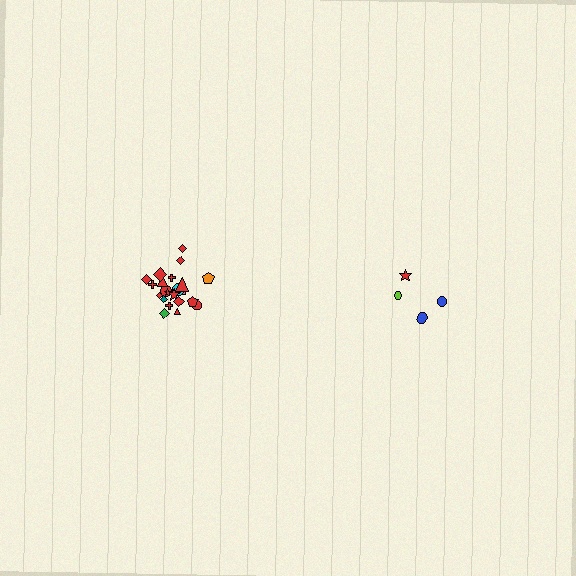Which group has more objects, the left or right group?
The left group.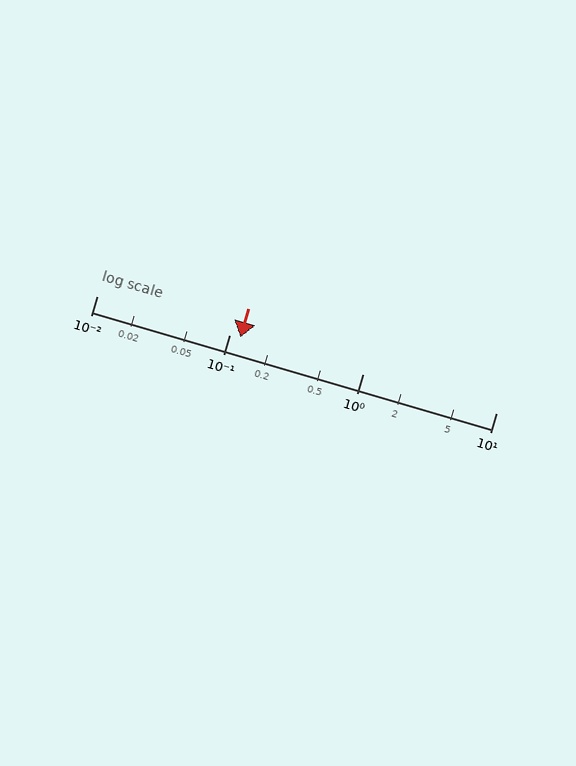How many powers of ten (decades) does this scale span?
The scale spans 3 decades, from 0.01 to 10.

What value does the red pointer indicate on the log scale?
The pointer indicates approximately 0.12.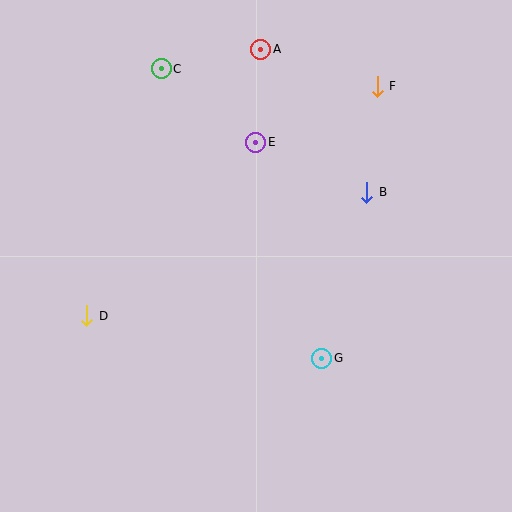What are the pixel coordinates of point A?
Point A is at (261, 49).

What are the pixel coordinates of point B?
Point B is at (367, 192).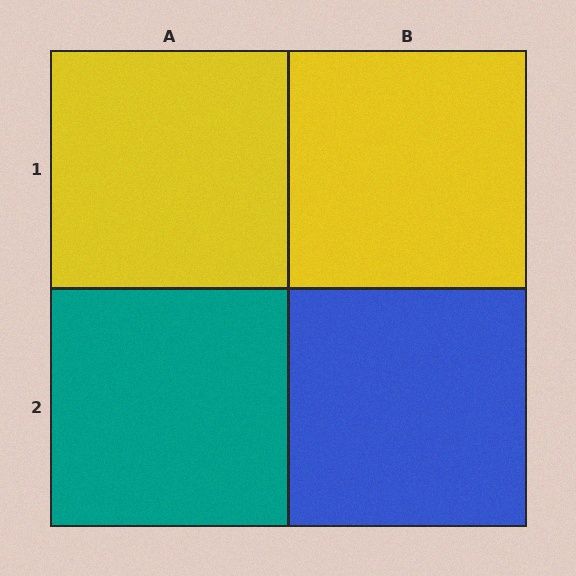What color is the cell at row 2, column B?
Blue.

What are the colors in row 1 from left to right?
Yellow, yellow.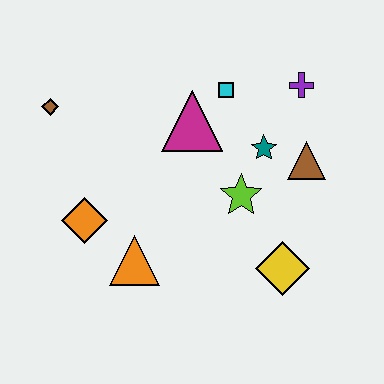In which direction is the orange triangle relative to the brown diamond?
The orange triangle is below the brown diamond.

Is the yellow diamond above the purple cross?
No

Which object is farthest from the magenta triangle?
The yellow diamond is farthest from the magenta triangle.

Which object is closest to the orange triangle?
The orange diamond is closest to the orange triangle.